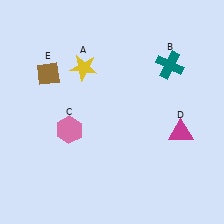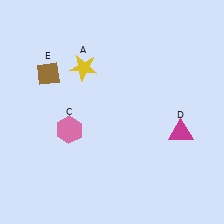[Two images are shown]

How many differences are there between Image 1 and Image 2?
There is 1 difference between the two images.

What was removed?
The teal cross (B) was removed in Image 2.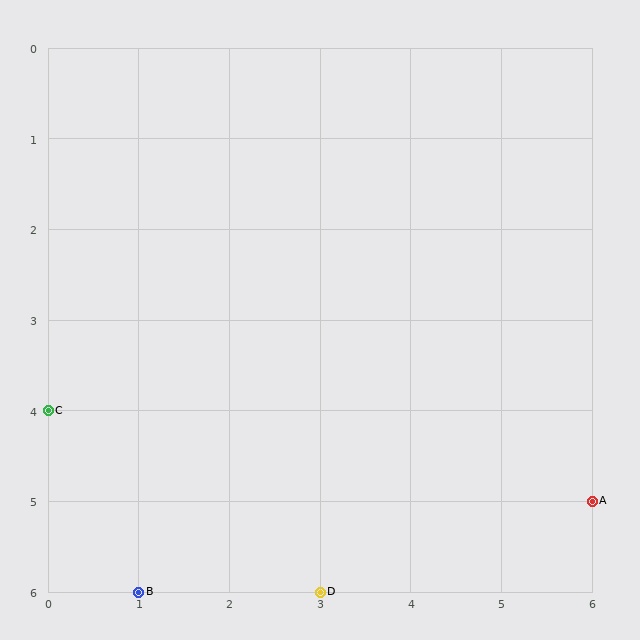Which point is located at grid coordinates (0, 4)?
Point C is at (0, 4).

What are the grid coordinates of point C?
Point C is at grid coordinates (0, 4).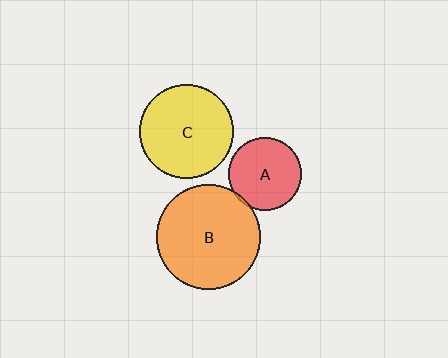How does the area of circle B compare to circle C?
Approximately 1.2 times.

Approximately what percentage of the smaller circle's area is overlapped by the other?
Approximately 5%.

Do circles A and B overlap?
Yes.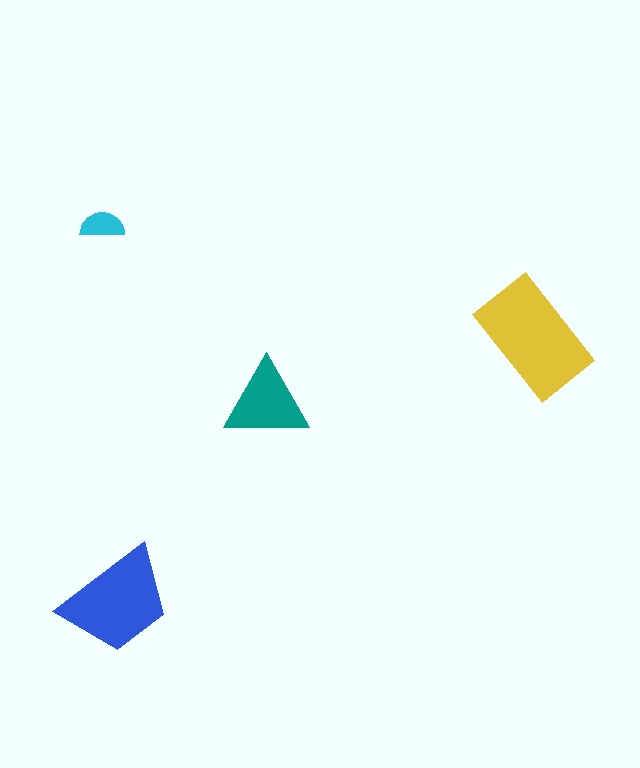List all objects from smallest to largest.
The cyan semicircle, the teal triangle, the blue trapezoid, the yellow rectangle.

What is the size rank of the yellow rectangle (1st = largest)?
1st.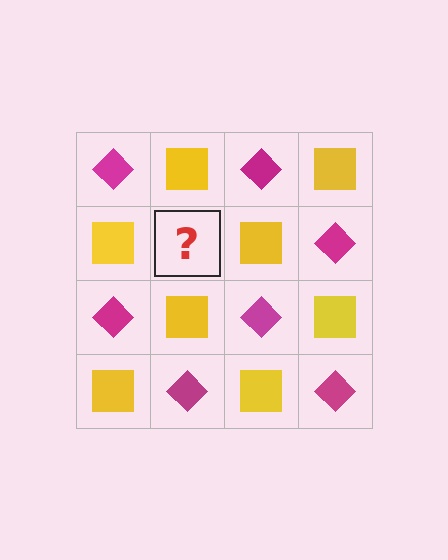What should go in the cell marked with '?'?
The missing cell should contain a magenta diamond.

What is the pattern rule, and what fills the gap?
The rule is that it alternates magenta diamond and yellow square in a checkerboard pattern. The gap should be filled with a magenta diamond.